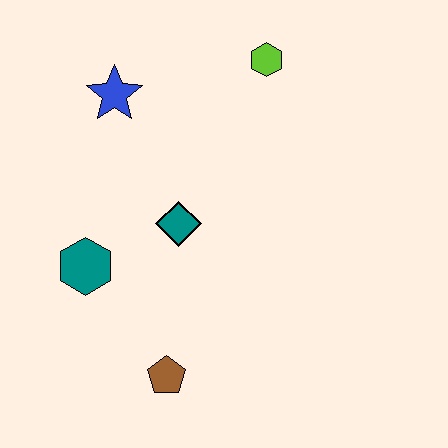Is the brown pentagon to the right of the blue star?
Yes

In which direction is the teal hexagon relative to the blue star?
The teal hexagon is below the blue star.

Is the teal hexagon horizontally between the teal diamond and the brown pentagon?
No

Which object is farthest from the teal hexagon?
The lime hexagon is farthest from the teal hexagon.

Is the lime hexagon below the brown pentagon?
No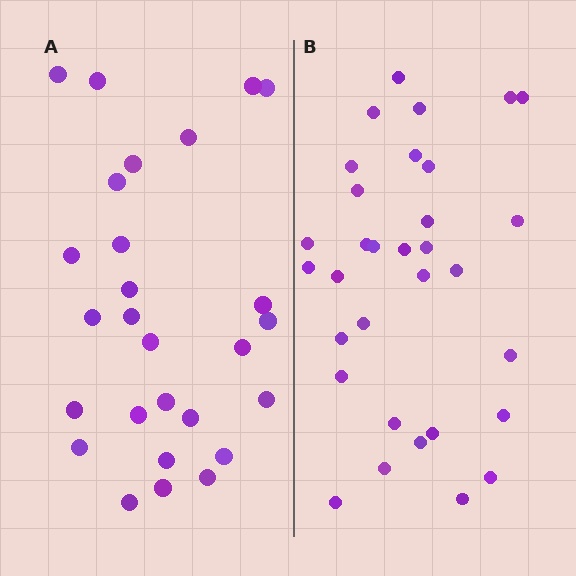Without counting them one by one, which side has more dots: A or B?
Region B (the right region) has more dots.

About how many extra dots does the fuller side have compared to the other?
Region B has about 5 more dots than region A.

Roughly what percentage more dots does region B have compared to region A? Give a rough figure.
About 20% more.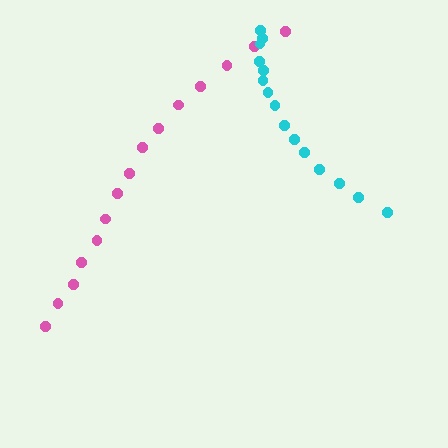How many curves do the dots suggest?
There are 2 distinct paths.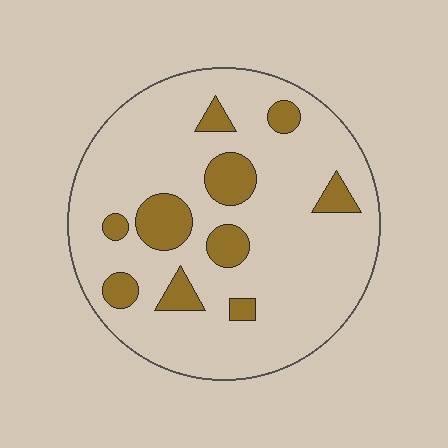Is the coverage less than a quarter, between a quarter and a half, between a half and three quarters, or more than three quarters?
Less than a quarter.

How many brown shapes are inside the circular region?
10.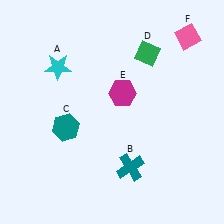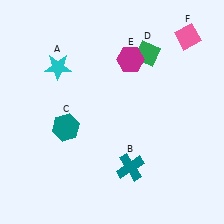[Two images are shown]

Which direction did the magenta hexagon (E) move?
The magenta hexagon (E) moved up.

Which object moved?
The magenta hexagon (E) moved up.